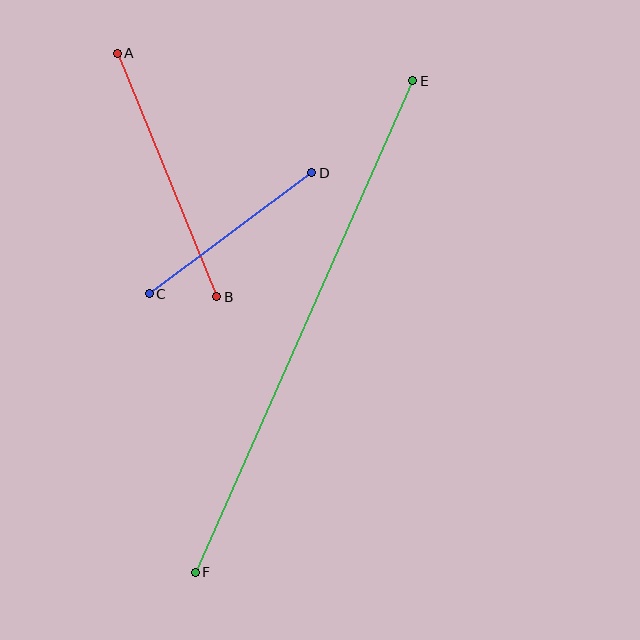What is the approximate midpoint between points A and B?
The midpoint is at approximately (167, 175) pixels.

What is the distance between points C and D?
The distance is approximately 203 pixels.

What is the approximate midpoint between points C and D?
The midpoint is at approximately (230, 233) pixels.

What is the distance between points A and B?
The distance is approximately 263 pixels.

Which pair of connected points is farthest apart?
Points E and F are farthest apart.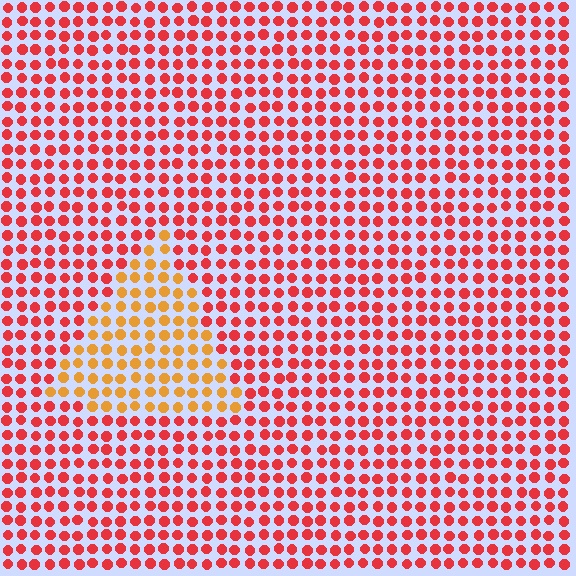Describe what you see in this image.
The image is filled with small red elements in a uniform arrangement. A triangle-shaped region is visible where the elements are tinted to a slightly different hue, forming a subtle color boundary.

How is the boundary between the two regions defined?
The boundary is defined purely by a slight shift in hue (about 38 degrees). Spacing, size, and orientation are identical on both sides.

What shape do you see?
I see a triangle.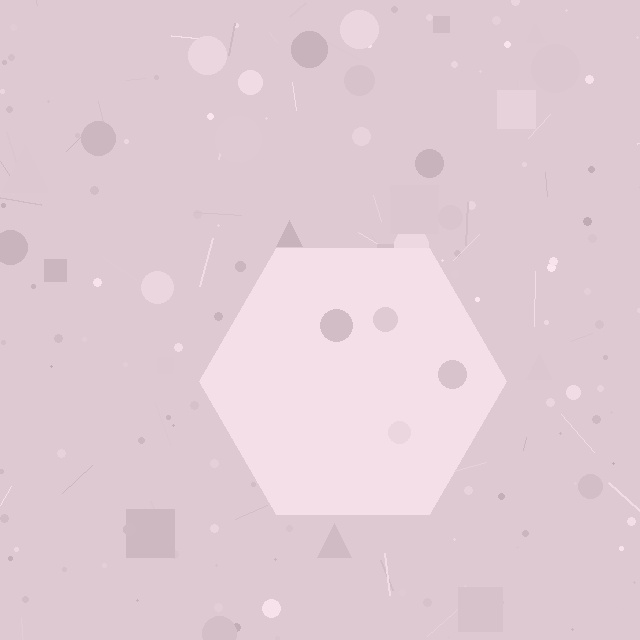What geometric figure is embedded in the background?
A hexagon is embedded in the background.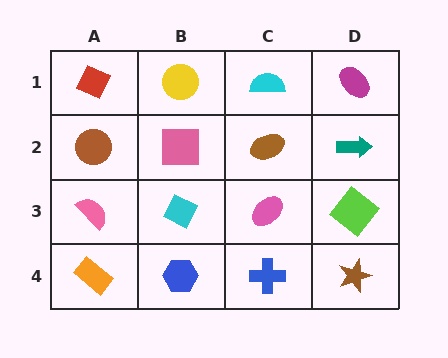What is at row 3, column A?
A pink semicircle.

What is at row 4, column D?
A brown star.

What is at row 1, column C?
A cyan semicircle.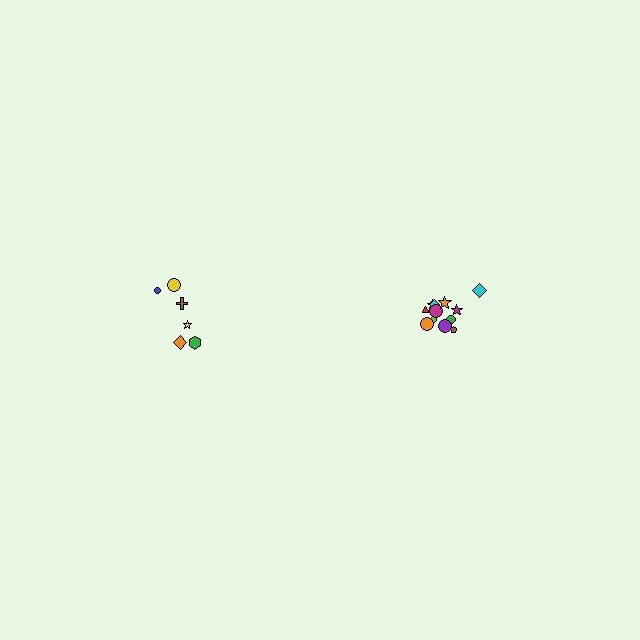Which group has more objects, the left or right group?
The right group.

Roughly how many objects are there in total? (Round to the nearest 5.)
Roughly 20 objects in total.